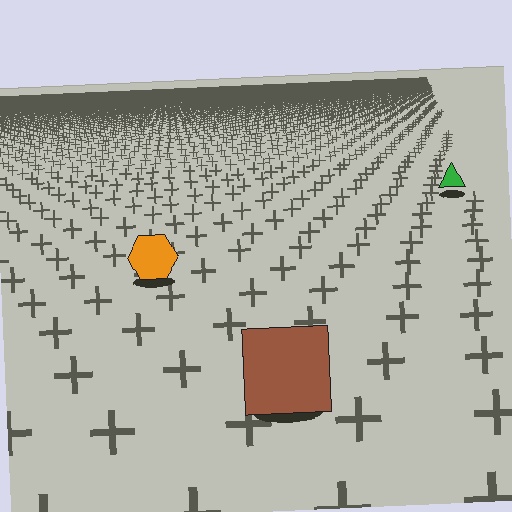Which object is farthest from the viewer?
The green triangle is farthest from the viewer. It appears smaller and the ground texture around it is denser.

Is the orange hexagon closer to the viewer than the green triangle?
Yes. The orange hexagon is closer — you can tell from the texture gradient: the ground texture is coarser near it.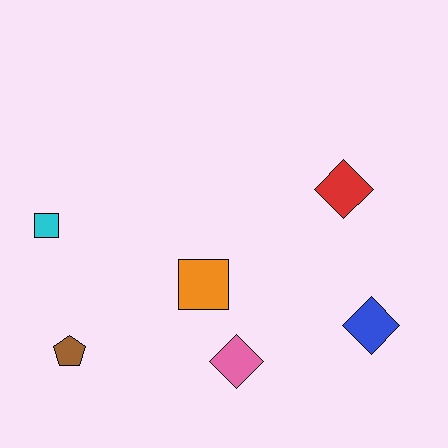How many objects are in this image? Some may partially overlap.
There are 6 objects.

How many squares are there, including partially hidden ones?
There are 2 squares.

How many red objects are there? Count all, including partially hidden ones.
There is 1 red object.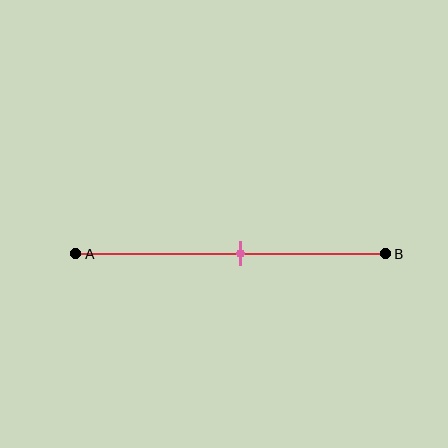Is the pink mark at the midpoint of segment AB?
No, the mark is at about 55% from A, not at the 50% midpoint.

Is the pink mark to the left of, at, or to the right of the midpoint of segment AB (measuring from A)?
The pink mark is to the right of the midpoint of segment AB.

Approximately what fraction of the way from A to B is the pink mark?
The pink mark is approximately 55% of the way from A to B.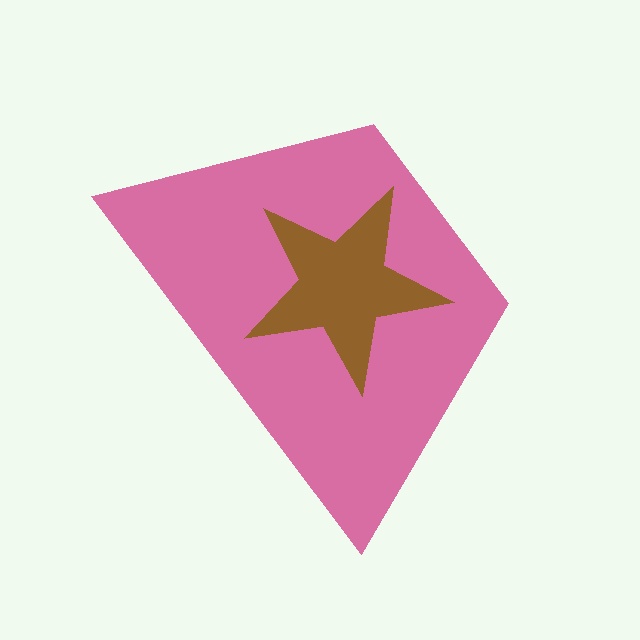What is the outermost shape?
The pink trapezoid.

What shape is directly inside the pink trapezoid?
The brown star.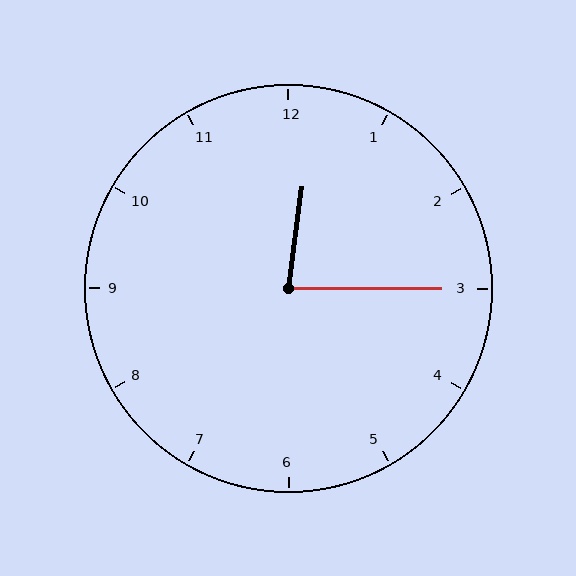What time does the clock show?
12:15.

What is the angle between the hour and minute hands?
Approximately 82 degrees.